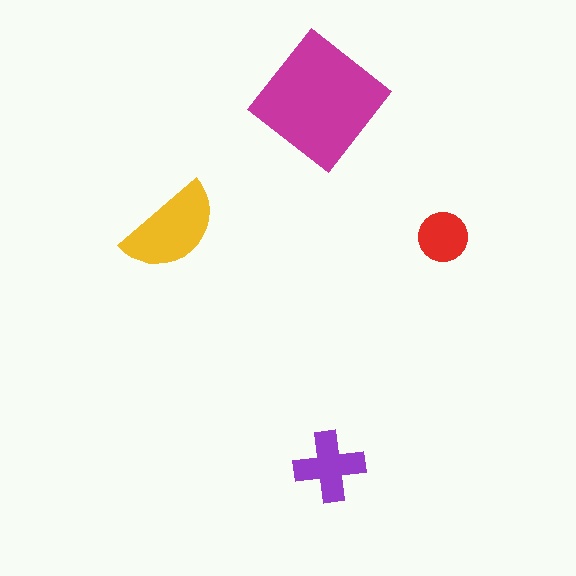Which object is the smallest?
The red circle.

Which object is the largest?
The magenta diamond.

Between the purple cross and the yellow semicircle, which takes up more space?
The yellow semicircle.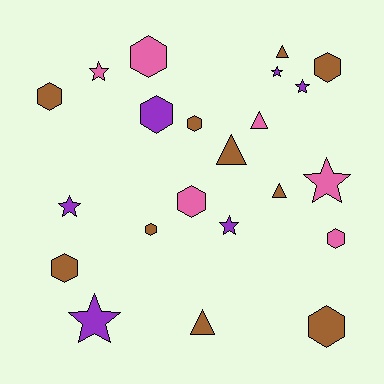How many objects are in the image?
There are 22 objects.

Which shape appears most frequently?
Hexagon, with 10 objects.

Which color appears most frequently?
Brown, with 10 objects.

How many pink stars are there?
There are 2 pink stars.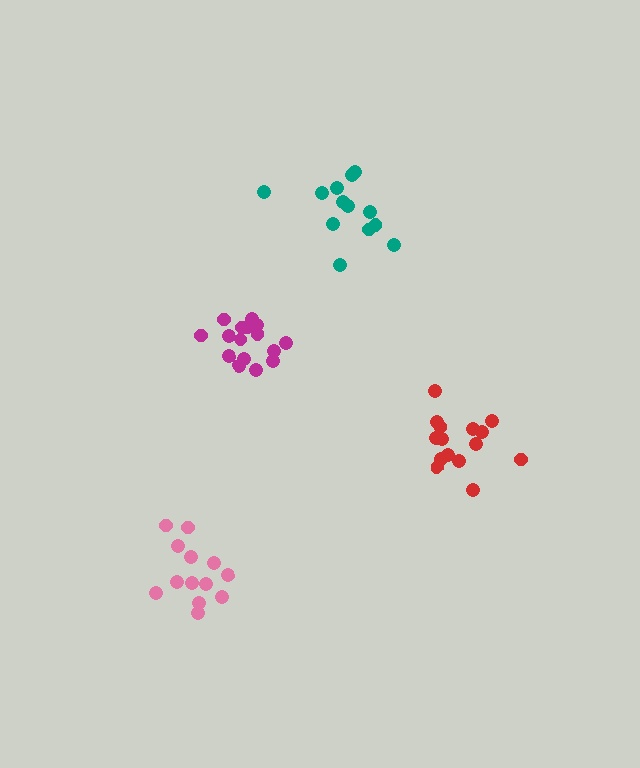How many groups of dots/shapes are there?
There are 4 groups.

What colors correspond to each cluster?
The clusters are colored: red, pink, magenta, teal.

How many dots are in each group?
Group 1: 15 dots, Group 2: 13 dots, Group 3: 17 dots, Group 4: 13 dots (58 total).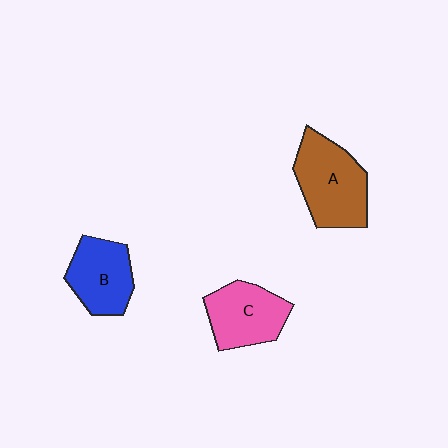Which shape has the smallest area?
Shape B (blue).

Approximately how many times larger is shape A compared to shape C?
Approximately 1.2 times.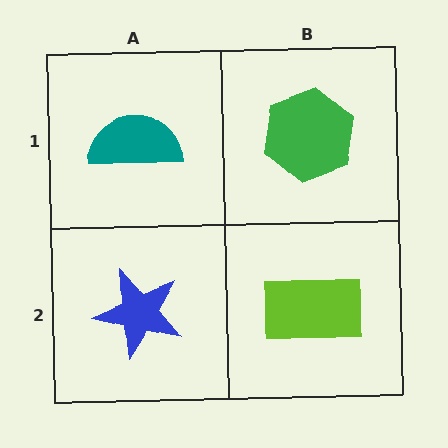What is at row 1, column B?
A green hexagon.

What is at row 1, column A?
A teal semicircle.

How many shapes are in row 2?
2 shapes.